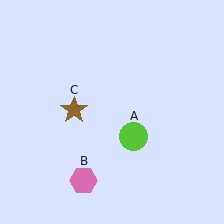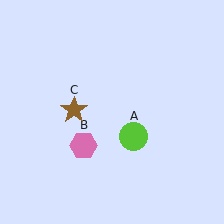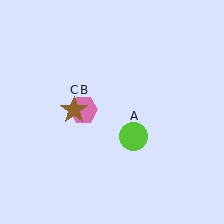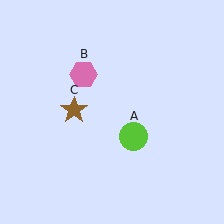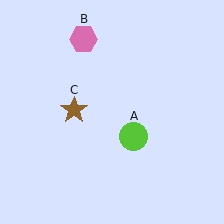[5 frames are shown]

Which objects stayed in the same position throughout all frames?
Lime circle (object A) and brown star (object C) remained stationary.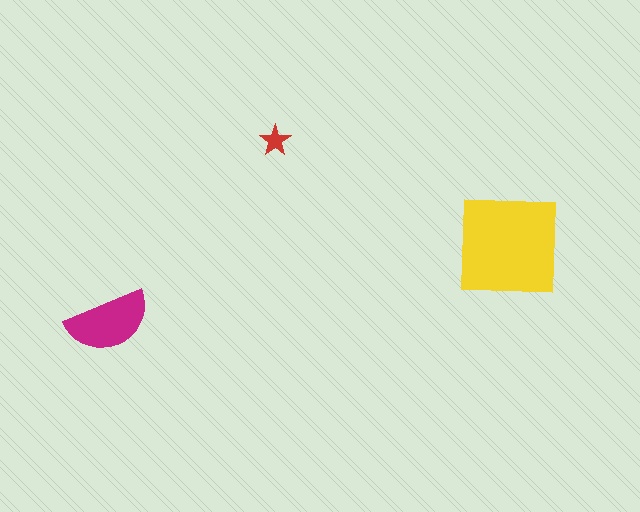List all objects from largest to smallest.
The yellow square, the magenta semicircle, the red star.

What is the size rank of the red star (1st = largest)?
3rd.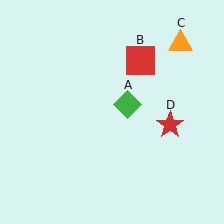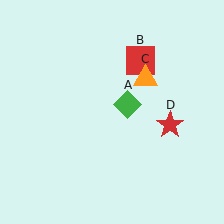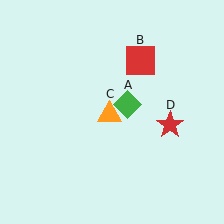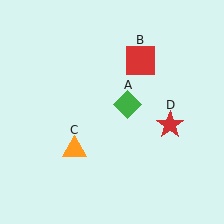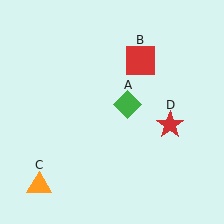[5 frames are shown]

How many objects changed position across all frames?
1 object changed position: orange triangle (object C).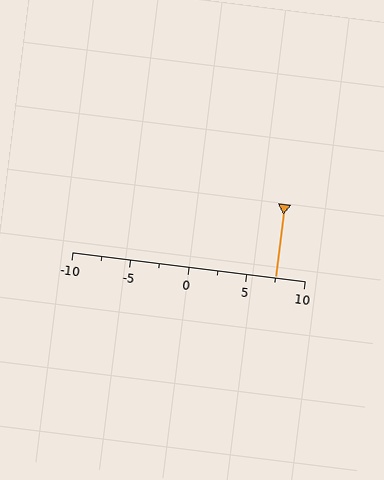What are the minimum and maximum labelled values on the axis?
The axis runs from -10 to 10.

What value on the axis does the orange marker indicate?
The marker indicates approximately 7.5.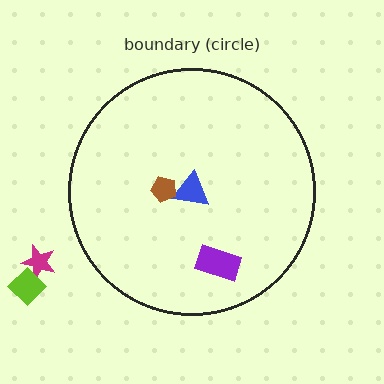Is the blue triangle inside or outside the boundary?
Inside.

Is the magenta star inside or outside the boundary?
Outside.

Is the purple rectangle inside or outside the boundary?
Inside.